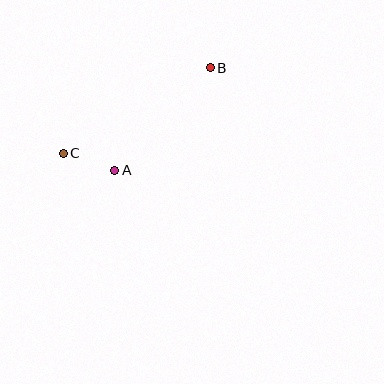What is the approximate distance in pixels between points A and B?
The distance between A and B is approximately 140 pixels.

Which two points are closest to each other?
Points A and C are closest to each other.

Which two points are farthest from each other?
Points B and C are farthest from each other.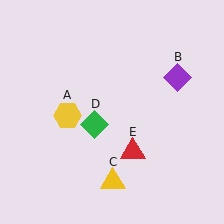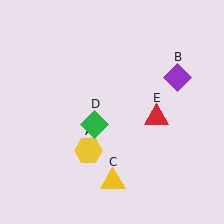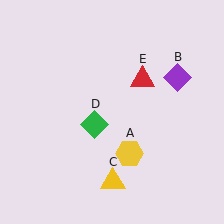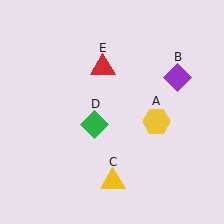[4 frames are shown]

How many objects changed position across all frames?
2 objects changed position: yellow hexagon (object A), red triangle (object E).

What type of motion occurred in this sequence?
The yellow hexagon (object A), red triangle (object E) rotated counterclockwise around the center of the scene.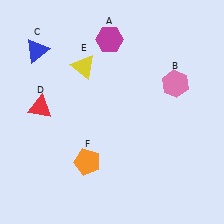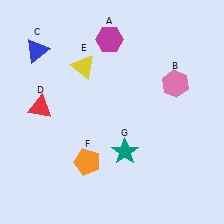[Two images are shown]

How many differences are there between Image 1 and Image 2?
There is 1 difference between the two images.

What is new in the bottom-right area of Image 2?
A teal star (G) was added in the bottom-right area of Image 2.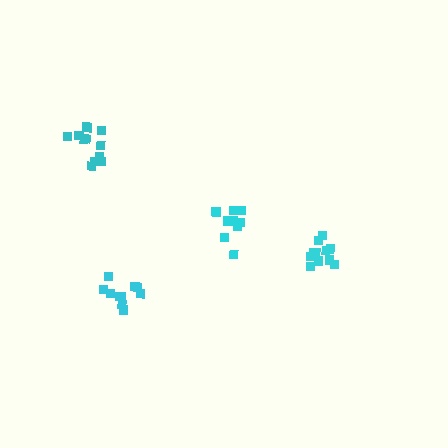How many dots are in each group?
Group 1: 11 dots, Group 2: 11 dots, Group 3: 11 dots, Group 4: 10 dots (43 total).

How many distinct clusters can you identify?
There are 4 distinct clusters.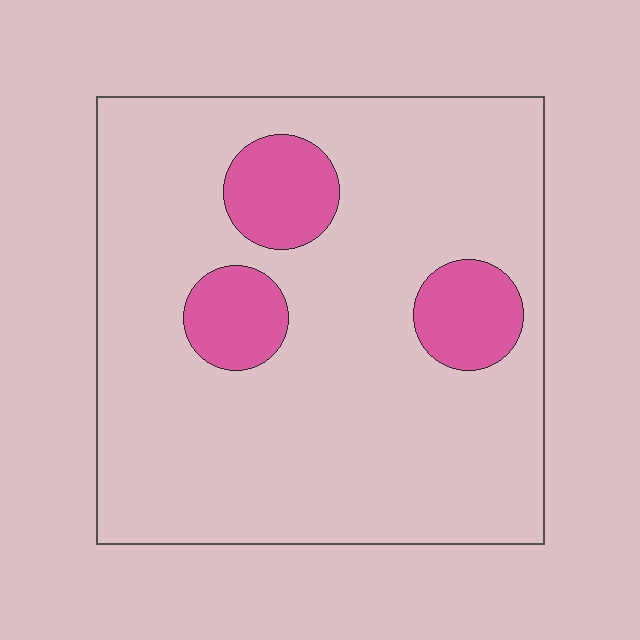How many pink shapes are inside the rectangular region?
3.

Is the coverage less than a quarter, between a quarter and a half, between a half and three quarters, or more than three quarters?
Less than a quarter.